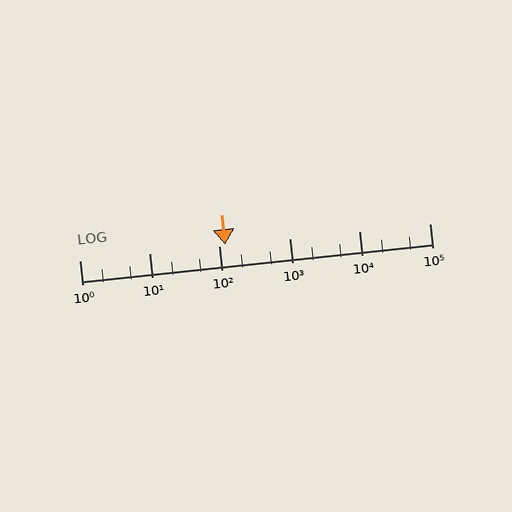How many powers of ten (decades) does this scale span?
The scale spans 5 decades, from 1 to 100000.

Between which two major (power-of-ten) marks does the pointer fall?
The pointer is between 100 and 1000.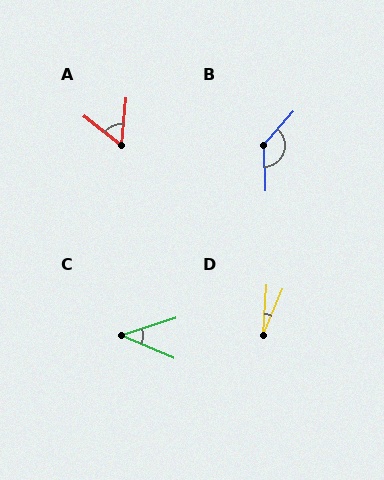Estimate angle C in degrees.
Approximately 40 degrees.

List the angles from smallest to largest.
D (19°), C (40°), A (56°), B (136°).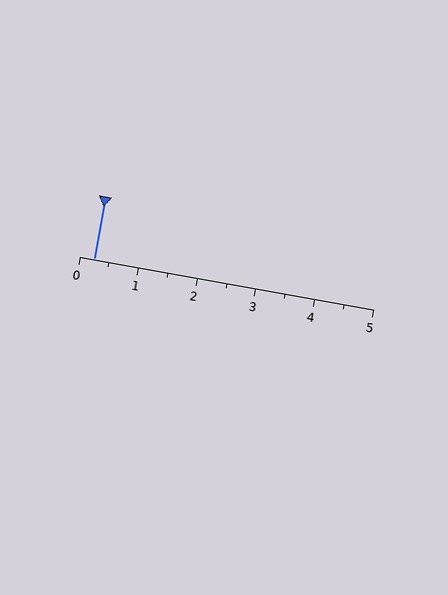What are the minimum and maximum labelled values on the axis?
The axis runs from 0 to 5.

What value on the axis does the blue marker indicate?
The marker indicates approximately 0.2.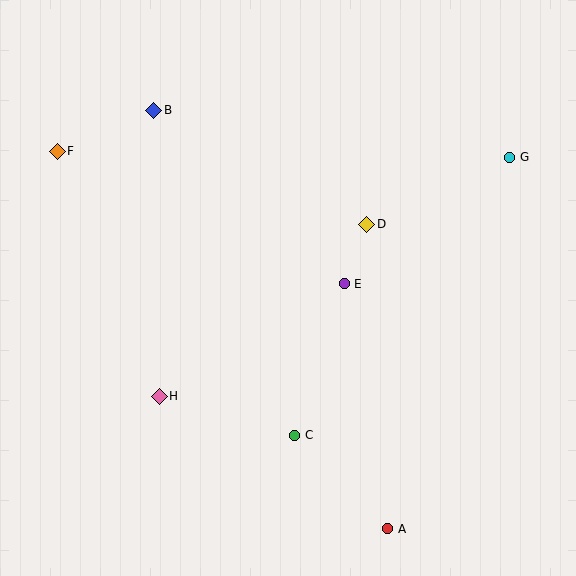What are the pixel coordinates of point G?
Point G is at (510, 157).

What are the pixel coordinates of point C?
Point C is at (295, 435).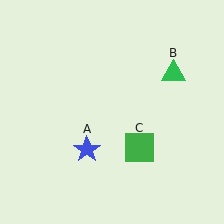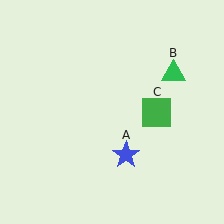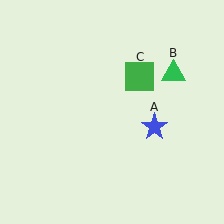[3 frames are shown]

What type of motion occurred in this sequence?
The blue star (object A), green square (object C) rotated counterclockwise around the center of the scene.